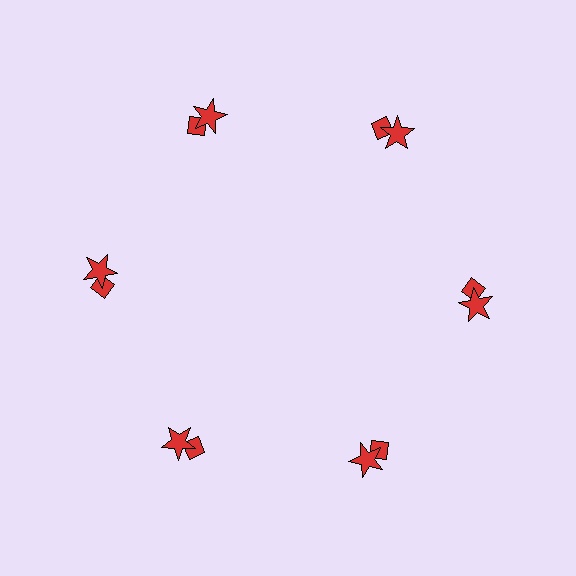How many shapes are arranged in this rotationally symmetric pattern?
There are 12 shapes, arranged in 6 groups of 2.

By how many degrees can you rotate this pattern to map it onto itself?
The pattern maps onto itself every 60 degrees of rotation.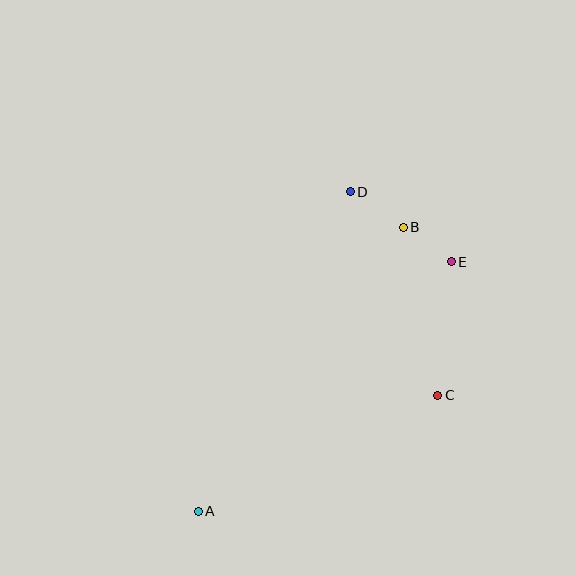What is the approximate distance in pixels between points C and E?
The distance between C and E is approximately 134 pixels.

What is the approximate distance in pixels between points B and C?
The distance between B and C is approximately 171 pixels.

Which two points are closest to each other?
Points B and E are closest to each other.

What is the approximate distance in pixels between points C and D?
The distance between C and D is approximately 221 pixels.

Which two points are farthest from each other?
Points A and E are farthest from each other.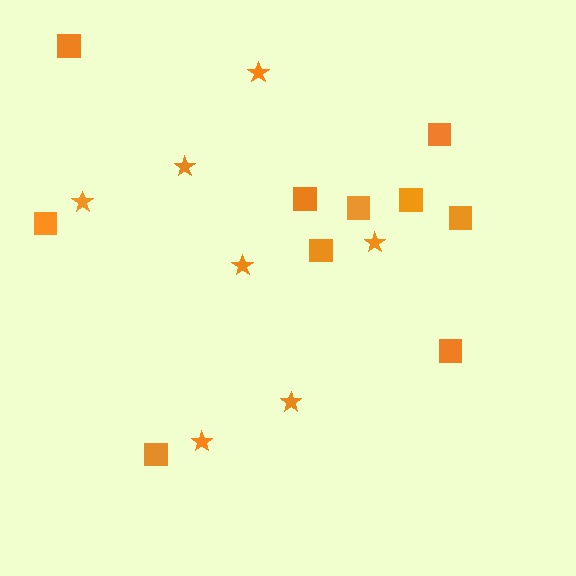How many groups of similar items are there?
There are 2 groups: one group of squares (10) and one group of stars (7).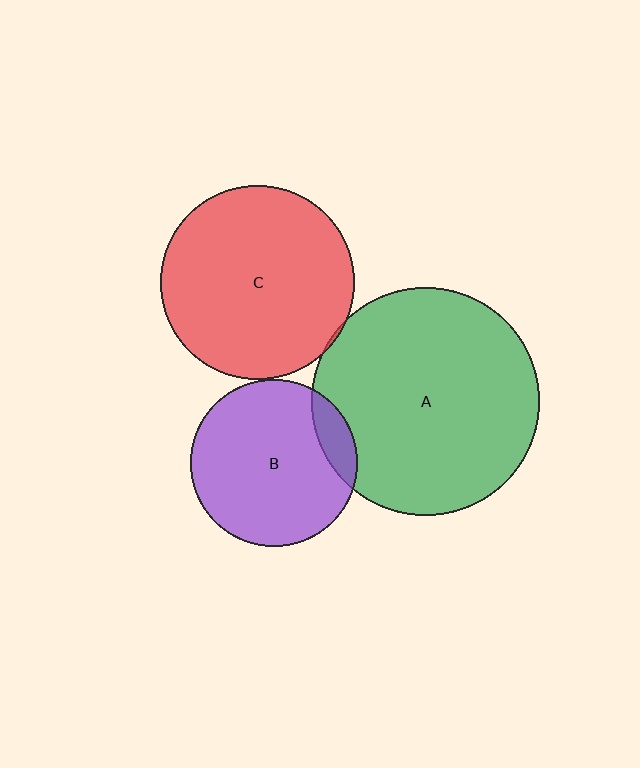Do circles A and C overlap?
Yes.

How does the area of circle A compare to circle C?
Approximately 1.4 times.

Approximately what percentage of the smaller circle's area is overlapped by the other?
Approximately 5%.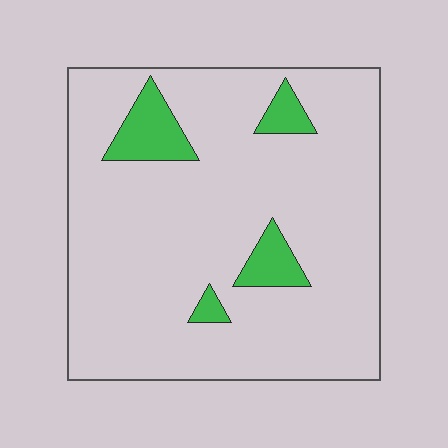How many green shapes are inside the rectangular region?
4.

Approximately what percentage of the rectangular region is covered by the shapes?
Approximately 10%.